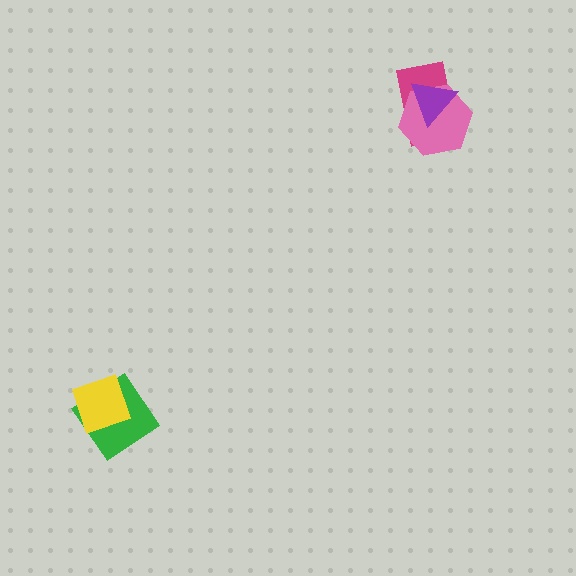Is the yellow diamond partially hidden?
No, no other shape covers it.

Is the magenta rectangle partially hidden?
Yes, it is partially covered by another shape.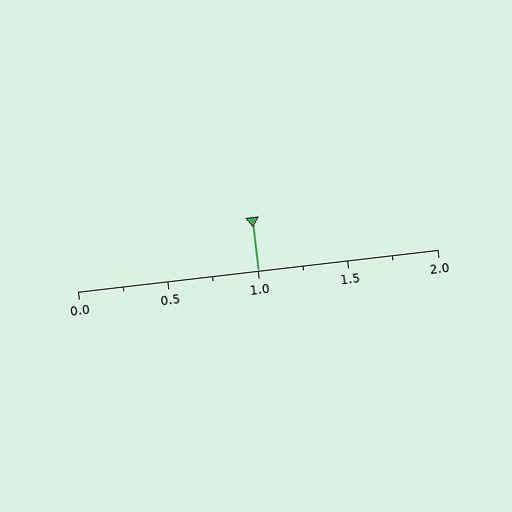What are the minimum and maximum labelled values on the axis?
The axis runs from 0.0 to 2.0.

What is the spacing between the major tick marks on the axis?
The major ticks are spaced 0.5 apart.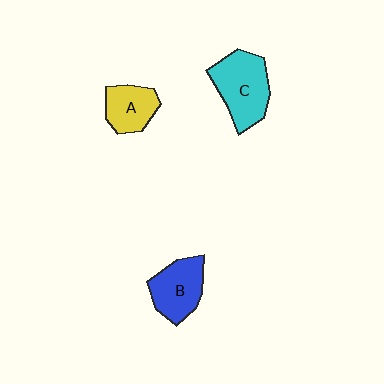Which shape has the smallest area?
Shape A (yellow).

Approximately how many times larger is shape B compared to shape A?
Approximately 1.2 times.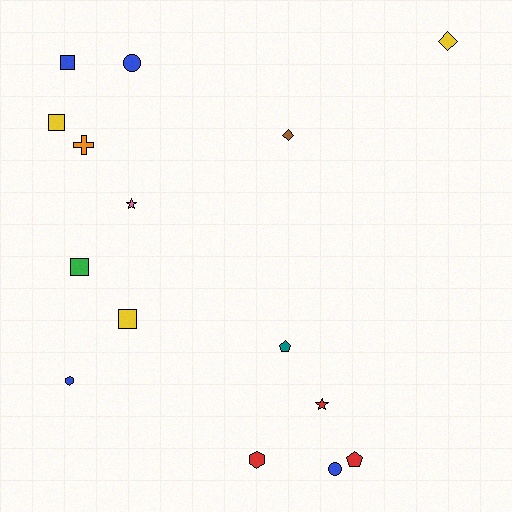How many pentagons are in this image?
There are 2 pentagons.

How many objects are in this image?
There are 15 objects.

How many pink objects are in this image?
There is 1 pink object.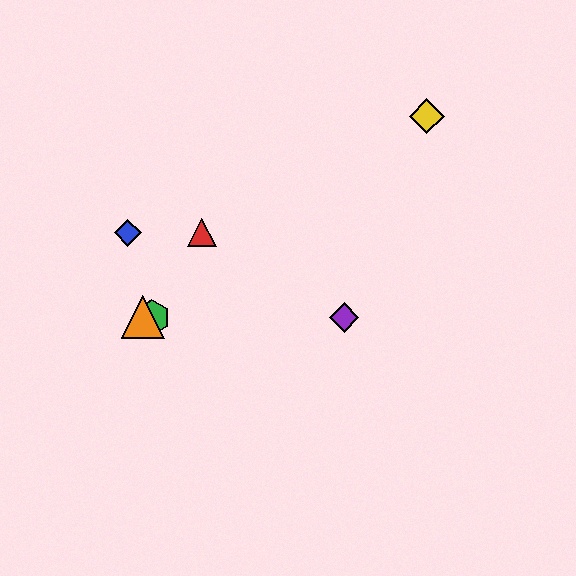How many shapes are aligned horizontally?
3 shapes (the green hexagon, the purple diamond, the orange triangle) are aligned horizontally.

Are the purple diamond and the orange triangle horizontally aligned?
Yes, both are at y≈317.